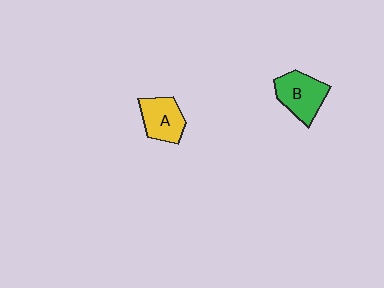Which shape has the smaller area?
Shape A (yellow).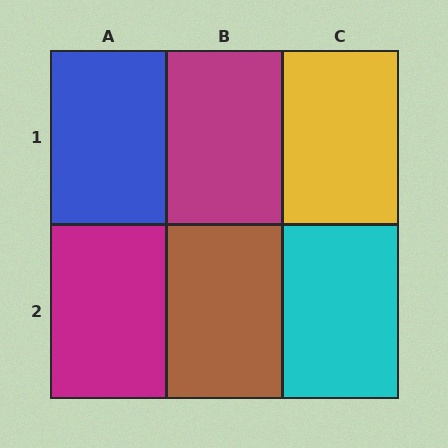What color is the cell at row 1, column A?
Blue.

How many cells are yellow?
1 cell is yellow.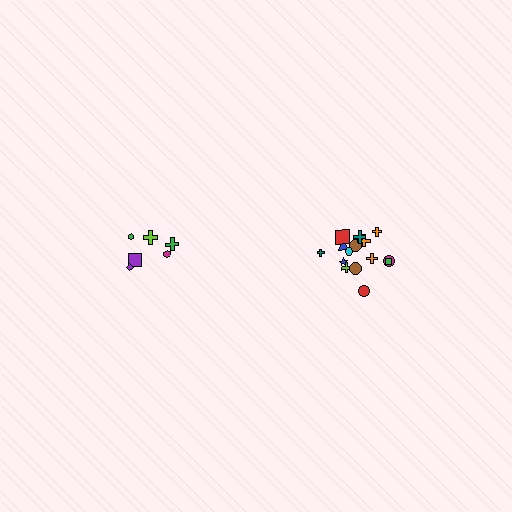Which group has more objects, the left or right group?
The right group.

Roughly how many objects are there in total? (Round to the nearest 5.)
Roughly 20 objects in total.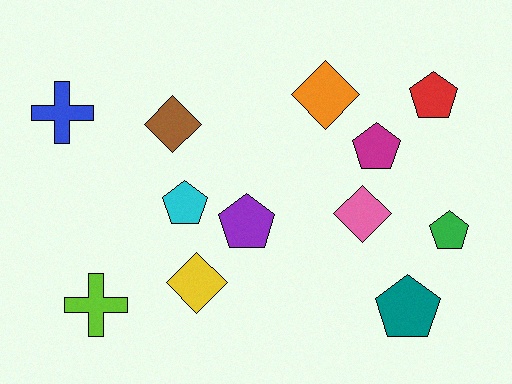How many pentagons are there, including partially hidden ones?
There are 6 pentagons.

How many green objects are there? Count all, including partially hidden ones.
There is 1 green object.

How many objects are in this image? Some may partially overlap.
There are 12 objects.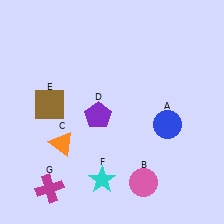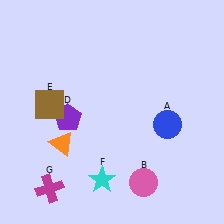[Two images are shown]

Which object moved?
The purple pentagon (D) moved left.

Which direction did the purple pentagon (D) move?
The purple pentagon (D) moved left.